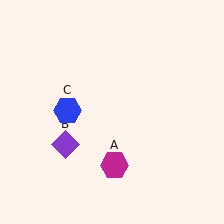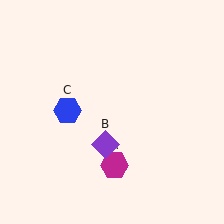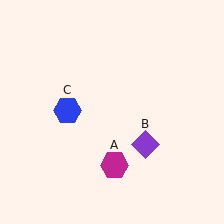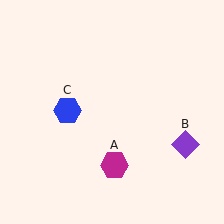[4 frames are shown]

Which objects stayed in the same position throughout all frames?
Magenta hexagon (object A) and blue hexagon (object C) remained stationary.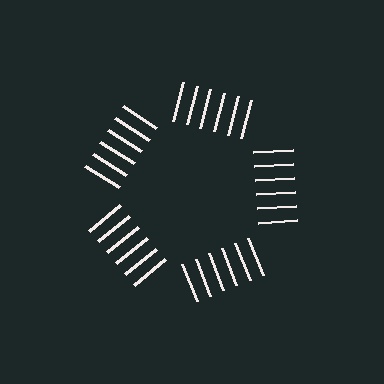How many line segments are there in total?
30 — 6 along each of the 5 edges.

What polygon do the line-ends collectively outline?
An illusory pentagon — the line segments terminate on its edges but no continuous stroke is drawn.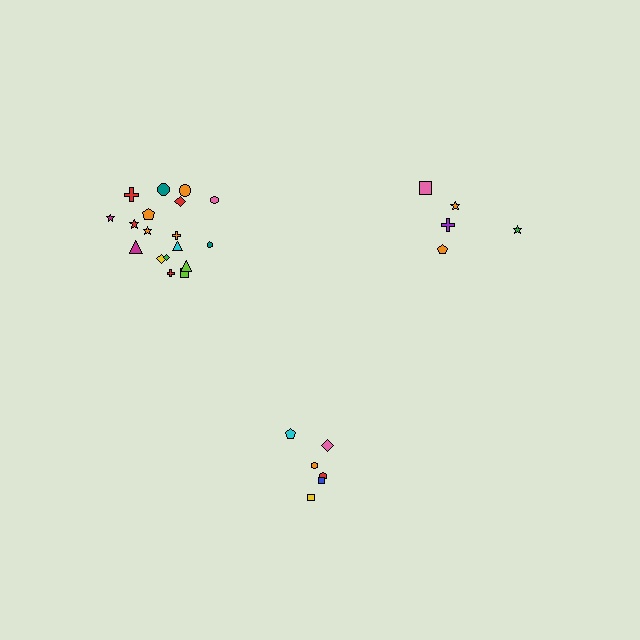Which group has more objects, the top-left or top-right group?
The top-left group.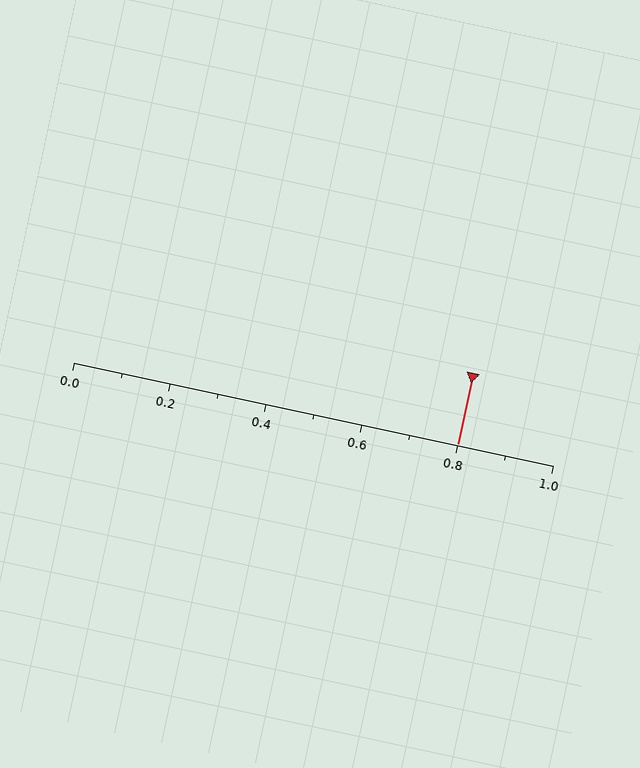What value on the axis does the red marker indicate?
The marker indicates approximately 0.8.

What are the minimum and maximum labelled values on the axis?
The axis runs from 0.0 to 1.0.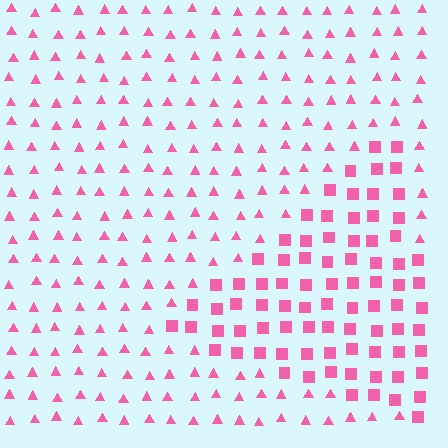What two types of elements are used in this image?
The image uses squares inside the triangle region and triangles outside it.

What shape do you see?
I see a triangle.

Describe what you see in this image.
The image is filled with small pink elements arranged in a uniform grid. A triangle-shaped region contains squares, while the surrounding area contains triangles. The boundary is defined purely by the change in element shape.